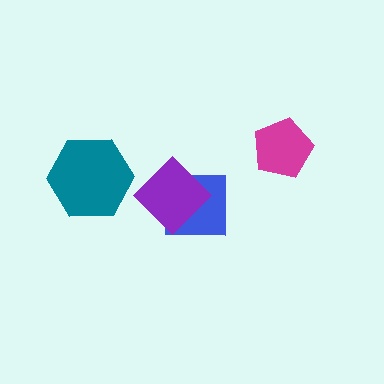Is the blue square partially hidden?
Yes, it is partially covered by another shape.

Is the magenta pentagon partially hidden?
No, no other shape covers it.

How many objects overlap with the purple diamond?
1 object overlaps with the purple diamond.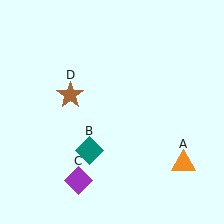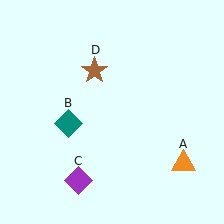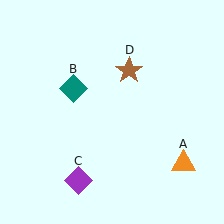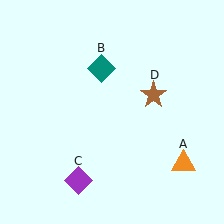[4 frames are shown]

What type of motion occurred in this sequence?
The teal diamond (object B), brown star (object D) rotated clockwise around the center of the scene.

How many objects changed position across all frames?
2 objects changed position: teal diamond (object B), brown star (object D).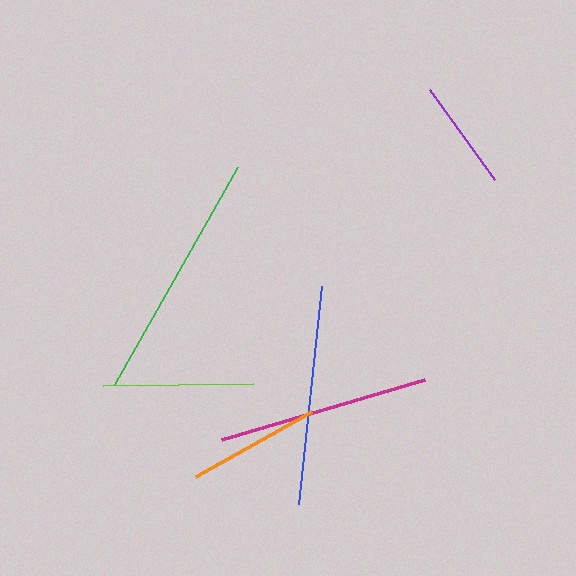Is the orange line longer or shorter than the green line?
The green line is longer than the orange line.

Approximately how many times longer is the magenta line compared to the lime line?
The magenta line is approximately 1.4 times the length of the lime line.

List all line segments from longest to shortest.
From longest to shortest: green, blue, magenta, lime, orange, purple.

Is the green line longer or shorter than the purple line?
The green line is longer than the purple line.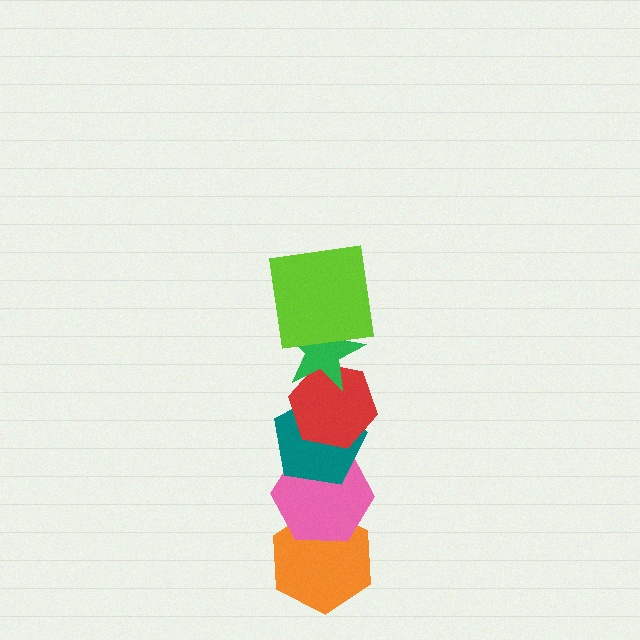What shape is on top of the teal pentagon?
The red hexagon is on top of the teal pentagon.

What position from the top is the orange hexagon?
The orange hexagon is 6th from the top.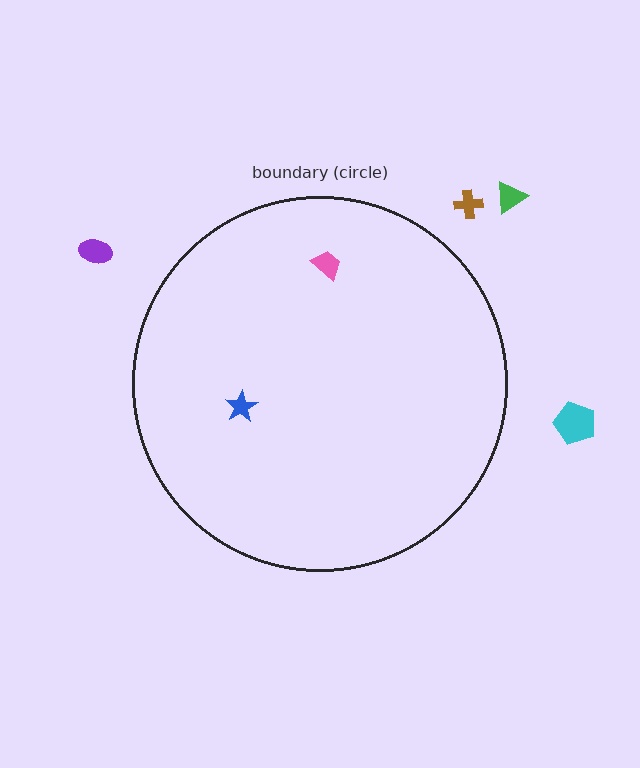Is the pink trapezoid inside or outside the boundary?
Inside.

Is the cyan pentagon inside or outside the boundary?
Outside.